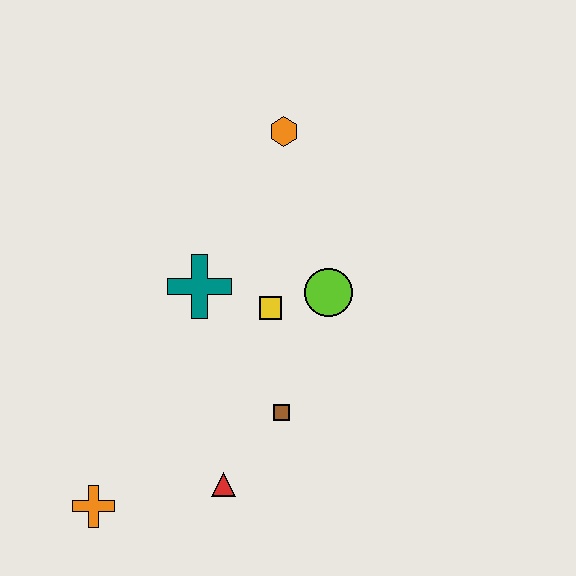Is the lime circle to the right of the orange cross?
Yes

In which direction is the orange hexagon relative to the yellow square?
The orange hexagon is above the yellow square.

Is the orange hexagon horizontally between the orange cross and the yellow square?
No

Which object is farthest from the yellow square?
The orange cross is farthest from the yellow square.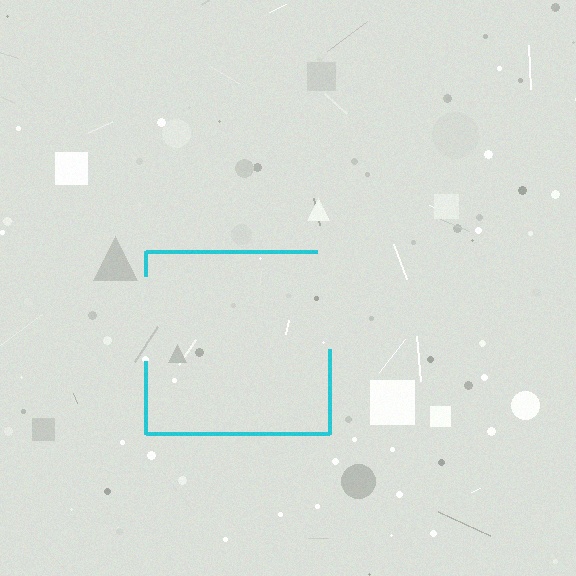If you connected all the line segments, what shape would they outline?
They would outline a square.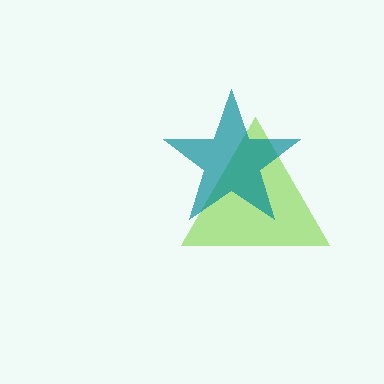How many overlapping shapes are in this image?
There are 2 overlapping shapes in the image.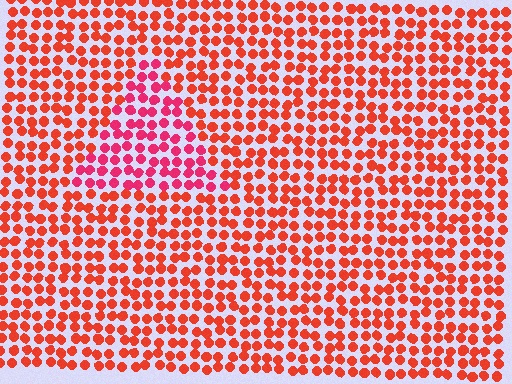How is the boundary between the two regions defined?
The boundary is defined purely by a slight shift in hue (about 28 degrees). Spacing, size, and orientation are identical on both sides.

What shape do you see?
I see a triangle.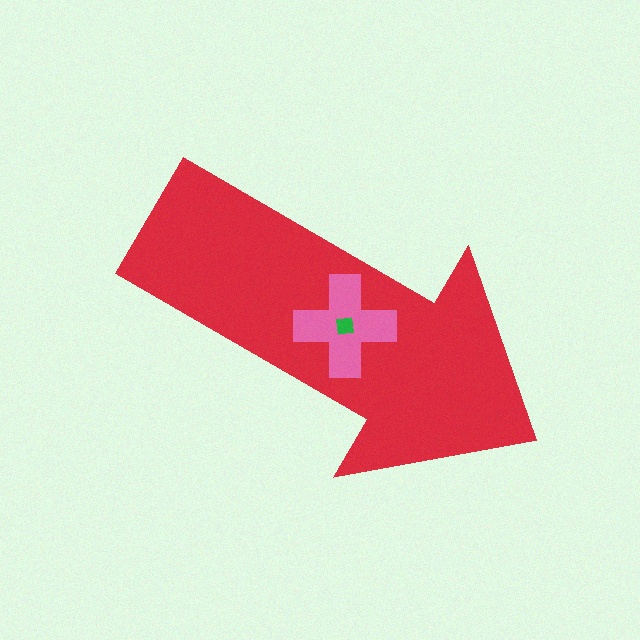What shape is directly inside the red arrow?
The pink cross.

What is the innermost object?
The green square.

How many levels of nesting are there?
3.